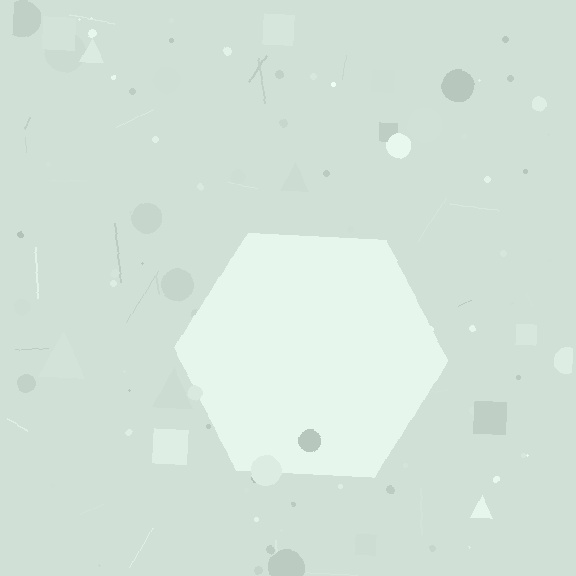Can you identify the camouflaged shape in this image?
The camouflaged shape is a hexagon.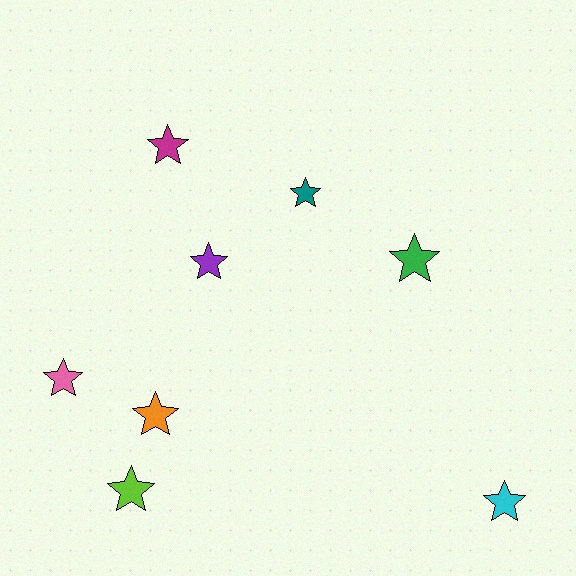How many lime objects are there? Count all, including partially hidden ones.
There is 1 lime object.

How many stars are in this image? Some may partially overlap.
There are 8 stars.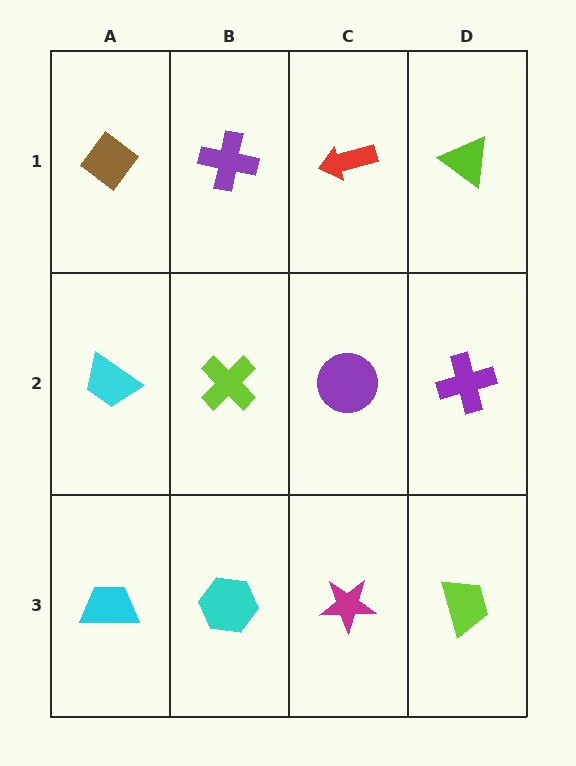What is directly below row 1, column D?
A purple cross.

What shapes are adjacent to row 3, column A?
A cyan trapezoid (row 2, column A), a cyan hexagon (row 3, column B).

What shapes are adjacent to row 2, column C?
A red arrow (row 1, column C), a magenta star (row 3, column C), a lime cross (row 2, column B), a purple cross (row 2, column D).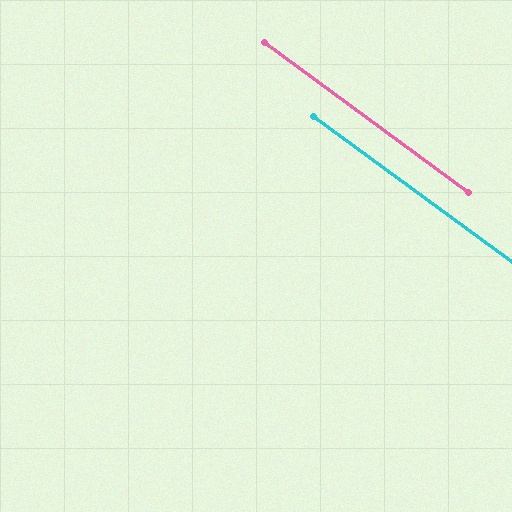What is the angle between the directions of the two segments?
Approximately 0 degrees.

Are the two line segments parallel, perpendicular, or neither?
Parallel — their directions differ by only 0.2°.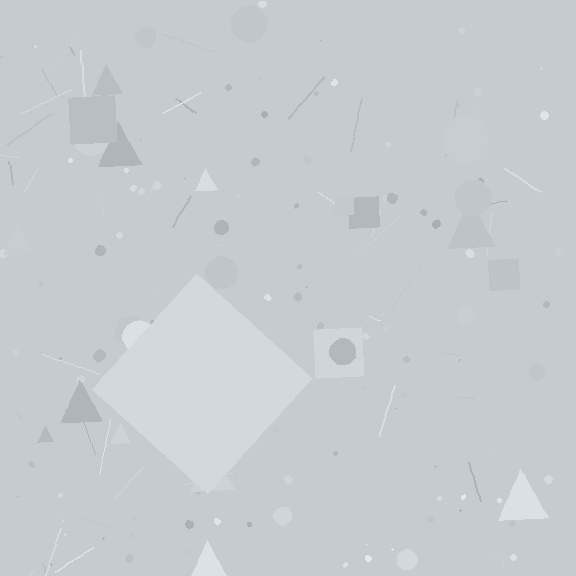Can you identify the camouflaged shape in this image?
The camouflaged shape is a diamond.